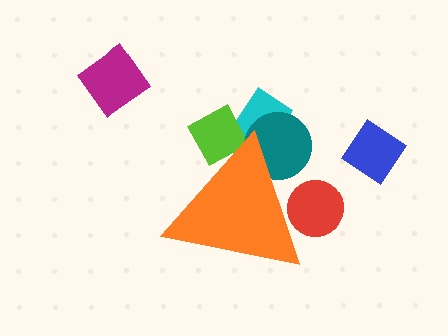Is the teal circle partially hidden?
Yes, the teal circle is partially hidden behind the orange triangle.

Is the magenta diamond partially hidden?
No, the magenta diamond is fully visible.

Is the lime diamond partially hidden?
Yes, the lime diamond is partially hidden behind the orange triangle.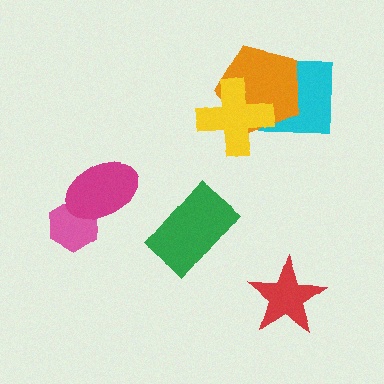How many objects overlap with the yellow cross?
2 objects overlap with the yellow cross.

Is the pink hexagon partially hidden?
Yes, it is partially covered by another shape.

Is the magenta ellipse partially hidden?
No, no other shape covers it.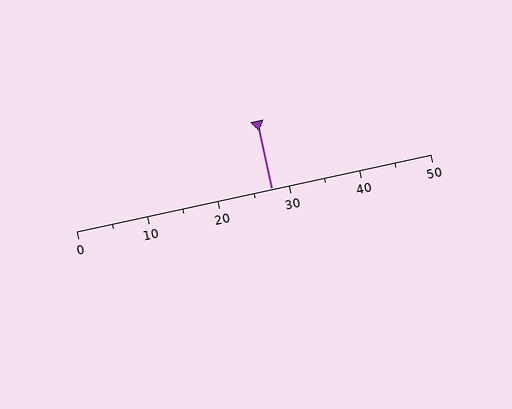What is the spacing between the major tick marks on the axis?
The major ticks are spaced 10 apart.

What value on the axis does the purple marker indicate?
The marker indicates approximately 27.5.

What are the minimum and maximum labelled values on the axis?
The axis runs from 0 to 50.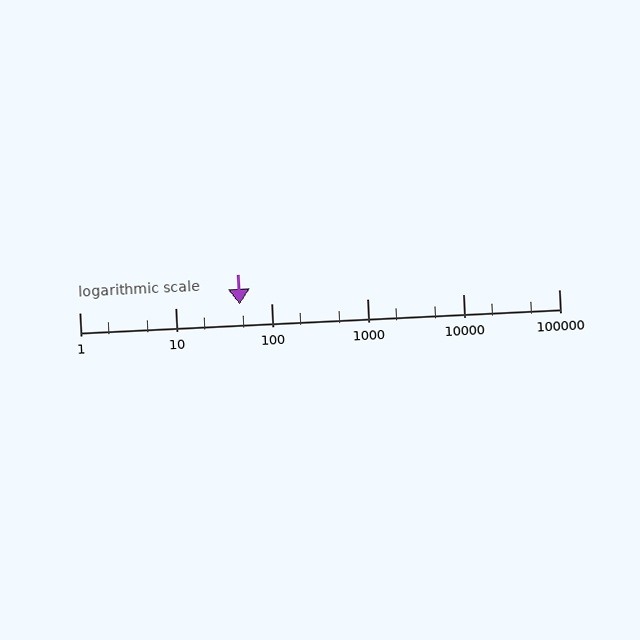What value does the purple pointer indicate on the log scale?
The pointer indicates approximately 47.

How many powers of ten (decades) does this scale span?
The scale spans 5 decades, from 1 to 100000.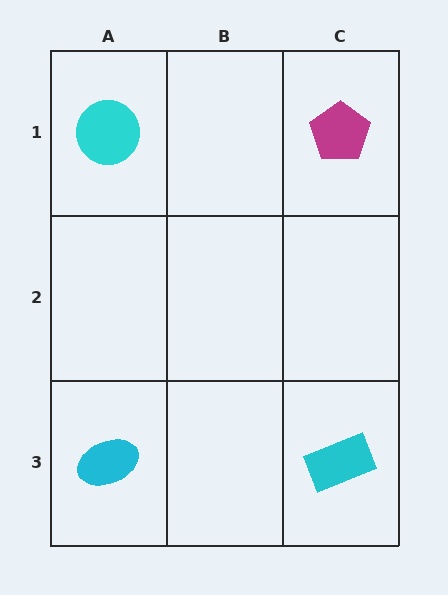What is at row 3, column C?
A cyan rectangle.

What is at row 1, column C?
A magenta pentagon.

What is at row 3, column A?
A cyan ellipse.